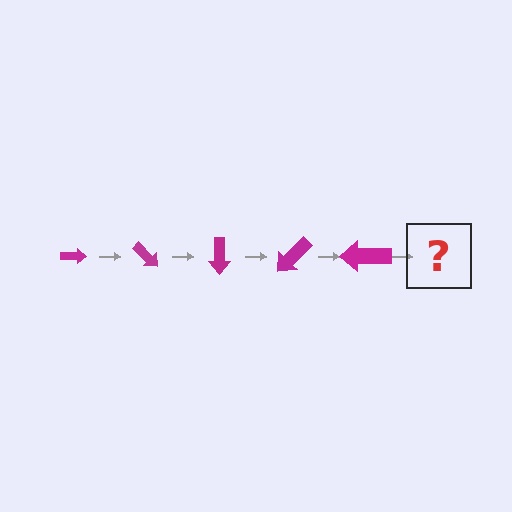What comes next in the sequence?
The next element should be an arrow, larger than the previous one and rotated 225 degrees from the start.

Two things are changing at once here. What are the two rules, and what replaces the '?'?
The two rules are that the arrow grows larger each step and it rotates 45 degrees each step. The '?' should be an arrow, larger than the previous one and rotated 225 degrees from the start.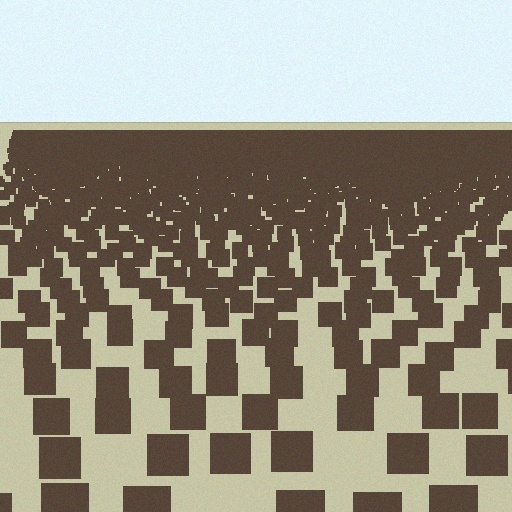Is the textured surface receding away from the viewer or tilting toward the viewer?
The surface is receding away from the viewer. Texture elements get smaller and denser toward the top.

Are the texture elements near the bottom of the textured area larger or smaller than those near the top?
Larger. Near the bottom, elements are closer to the viewer and appear at a bigger on-screen size.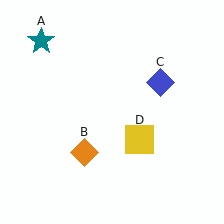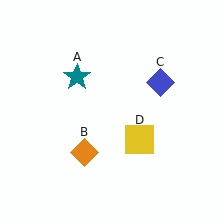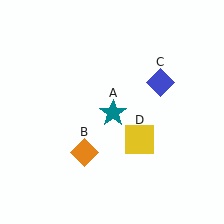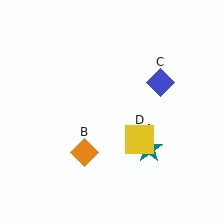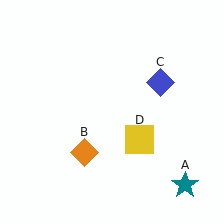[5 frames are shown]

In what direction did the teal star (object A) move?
The teal star (object A) moved down and to the right.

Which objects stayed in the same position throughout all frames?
Orange diamond (object B) and blue diamond (object C) and yellow square (object D) remained stationary.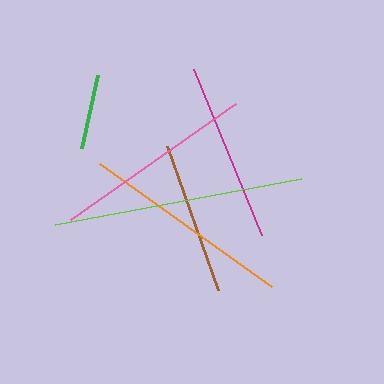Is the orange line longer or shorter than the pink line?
The orange line is longer than the pink line.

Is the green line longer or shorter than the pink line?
The pink line is longer than the green line.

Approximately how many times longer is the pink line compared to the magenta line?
The pink line is approximately 1.1 times the length of the magenta line.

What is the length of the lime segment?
The lime segment is approximately 250 pixels long.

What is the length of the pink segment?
The pink segment is approximately 201 pixels long.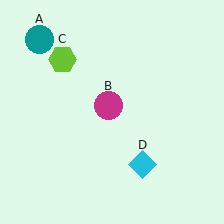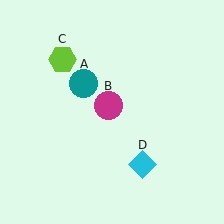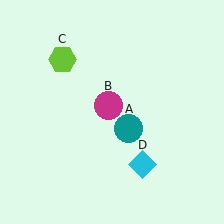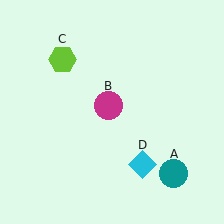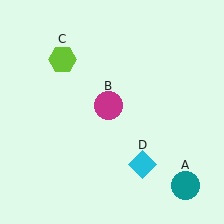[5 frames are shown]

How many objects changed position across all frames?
1 object changed position: teal circle (object A).